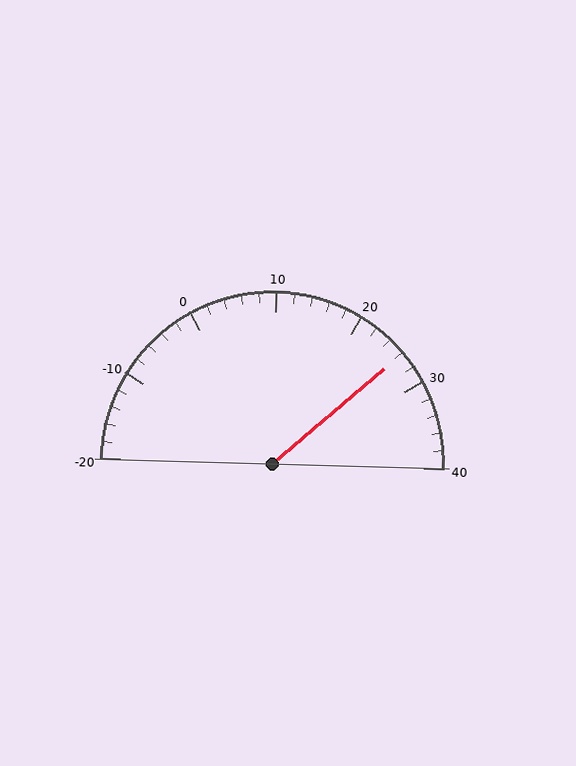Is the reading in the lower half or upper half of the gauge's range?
The reading is in the upper half of the range (-20 to 40).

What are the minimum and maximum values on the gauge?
The gauge ranges from -20 to 40.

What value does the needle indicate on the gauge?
The needle indicates approximately 26.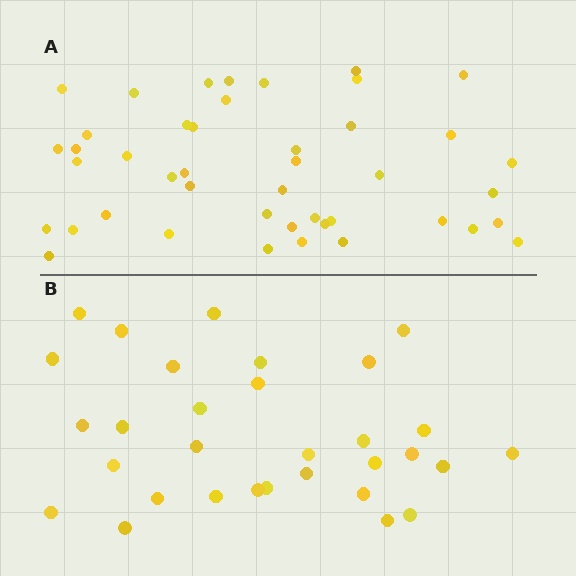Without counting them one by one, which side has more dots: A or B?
Region A (the top region) has more dots.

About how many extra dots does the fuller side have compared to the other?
Region A has approximately 15 more dots than region B.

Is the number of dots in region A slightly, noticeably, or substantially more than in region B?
Region A has noticeably more, but not dramatically so. The ratio is roughly 1.4 to 1.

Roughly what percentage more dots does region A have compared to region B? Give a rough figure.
About 40% more.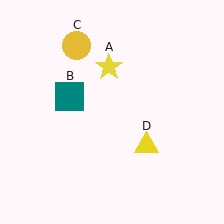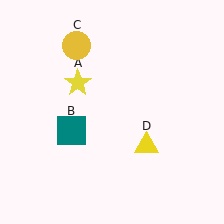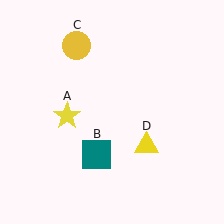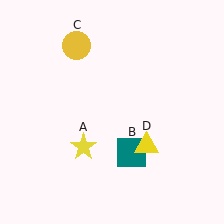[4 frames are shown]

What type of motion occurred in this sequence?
The yellow star (object A), teal square (object B) rotated counterclockwise around the center of the scene.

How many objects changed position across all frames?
2 objects changed position: yellow star (object A), teal square (object B).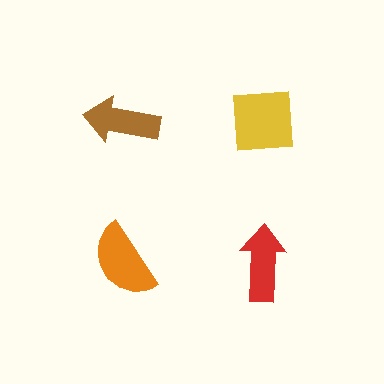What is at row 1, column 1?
A brown arrow.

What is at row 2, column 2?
A red arrow.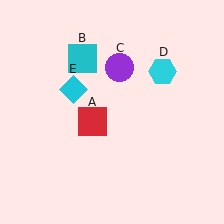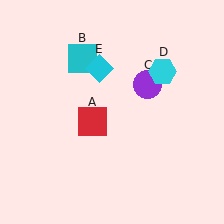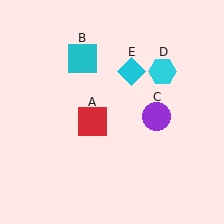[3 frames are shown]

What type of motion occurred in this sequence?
The purple circle (object C), cyan diamond (object E) rotated clockwise around the center of the scene.